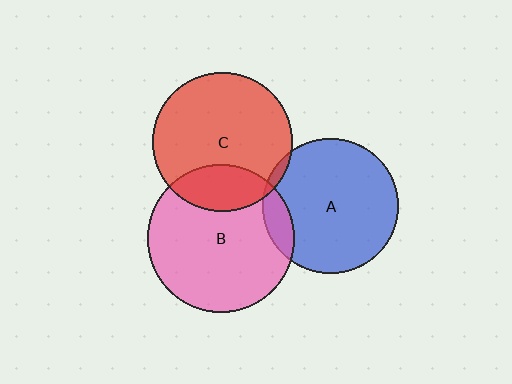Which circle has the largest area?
Circle B (pink).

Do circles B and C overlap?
Yes.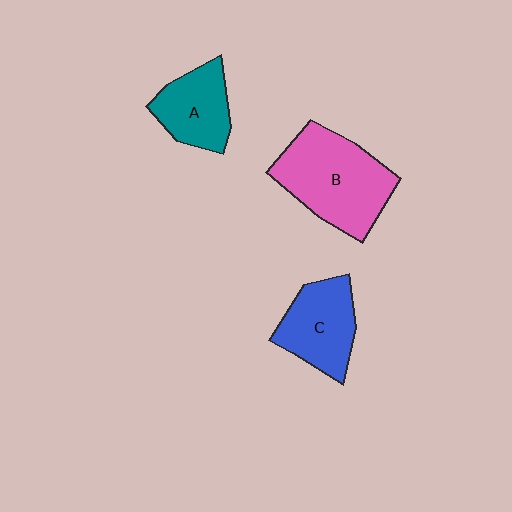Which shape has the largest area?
Shape B (pink).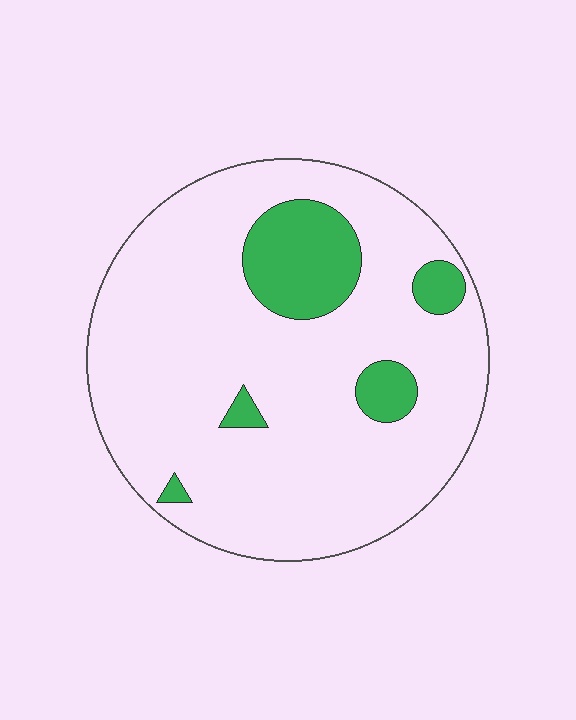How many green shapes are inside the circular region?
5.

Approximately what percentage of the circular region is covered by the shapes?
Approximately 15%.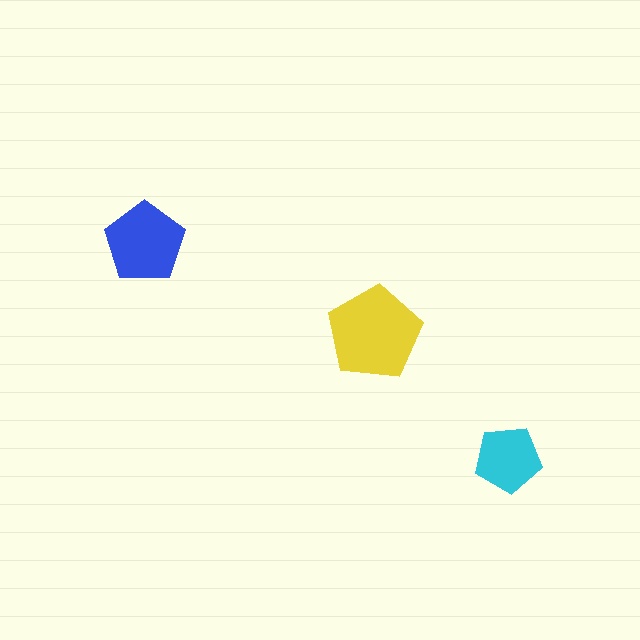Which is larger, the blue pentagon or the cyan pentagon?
The blue one.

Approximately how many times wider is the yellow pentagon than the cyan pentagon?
About 1.5 times wider.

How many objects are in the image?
There are 3 objects in the image.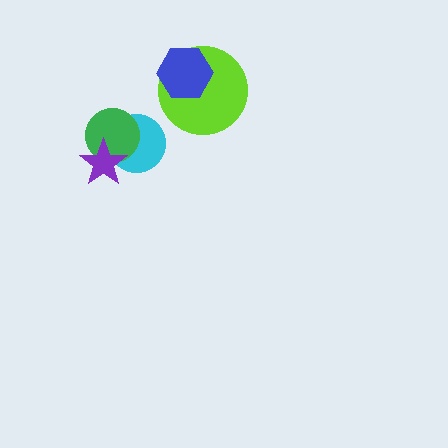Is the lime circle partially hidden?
Yes, it is partially covered by another shape.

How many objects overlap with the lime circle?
1 object overlaps with the lime circle.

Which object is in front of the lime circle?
The blue hexagon is in front of the lime circle.